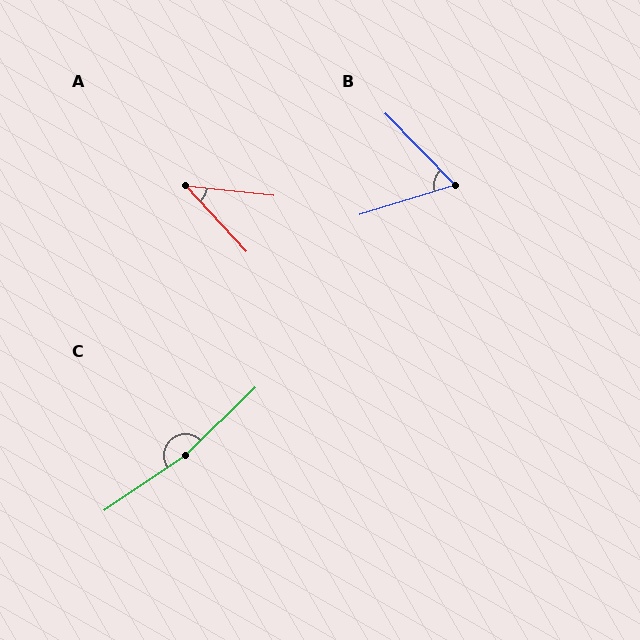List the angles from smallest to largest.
A (42°), B (63°), C (170°).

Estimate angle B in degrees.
Approximately 63 degrees.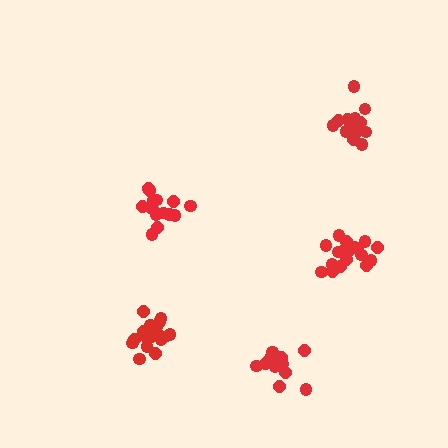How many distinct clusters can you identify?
There are 5 distinct clusters.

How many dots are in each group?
Group 1: 18 dots, Group 2: 16 dots, Group 3: 16 dots, Group 4: 18 dots, Group 5: 14 dots (82 total).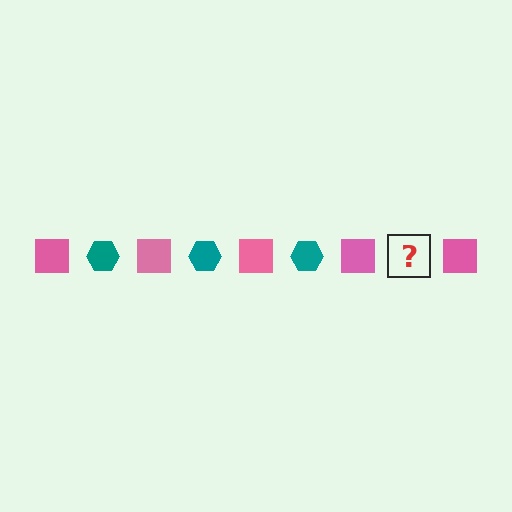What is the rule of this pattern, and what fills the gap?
The rule is that the pattern alternates between pink square and teal hexagon. The gap should be filled with a teal hexagon.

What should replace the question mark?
The question mark should be replaced with a teal hexagon.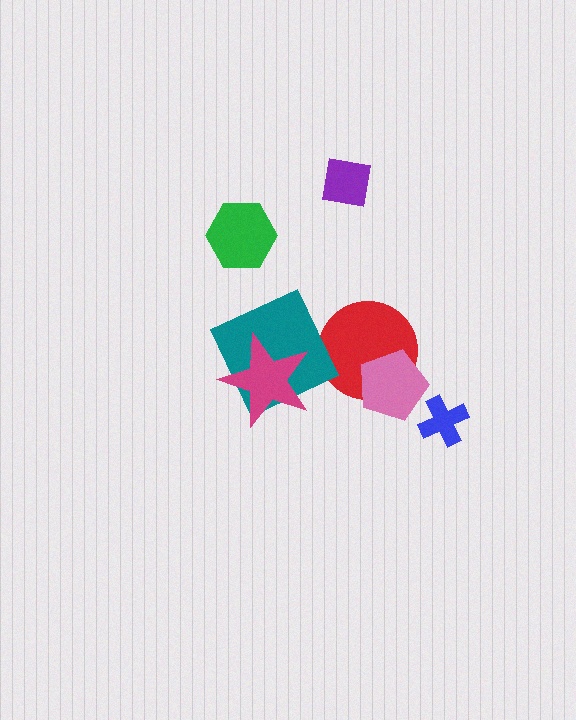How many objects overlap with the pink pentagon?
1 object overlaps with the pink pentagon.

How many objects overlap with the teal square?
1 object overlaps with the teal square.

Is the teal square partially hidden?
Yes, it is partially covered by another shape.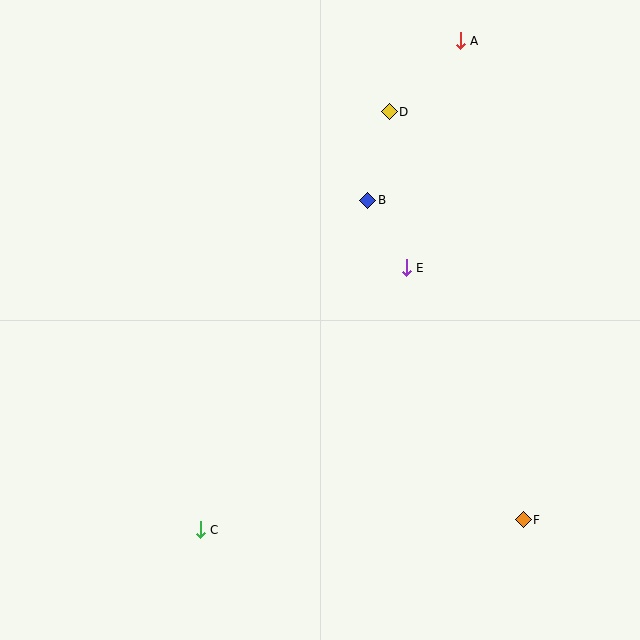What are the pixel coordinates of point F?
Point F is at (523, 520).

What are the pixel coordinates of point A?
Point A is at (460, 41).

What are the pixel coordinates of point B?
Point B is at (368, 200).